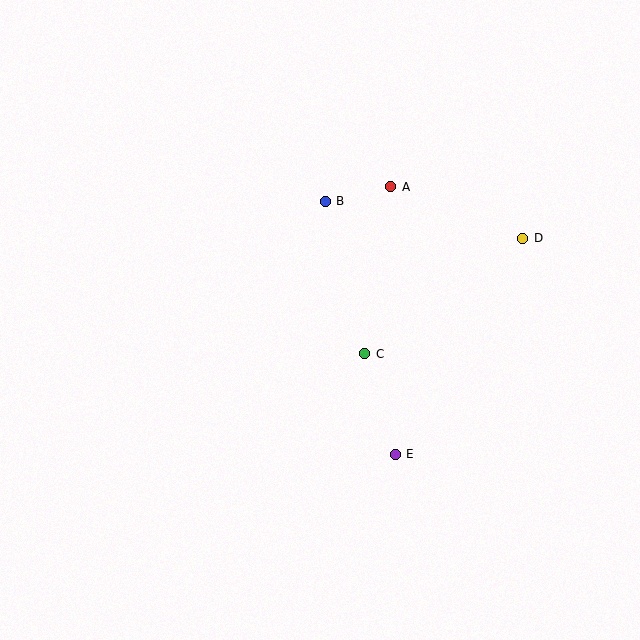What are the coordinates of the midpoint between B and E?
The midpoint between B and E is at (360, 328).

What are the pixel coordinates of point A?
Point A is at (391, 187).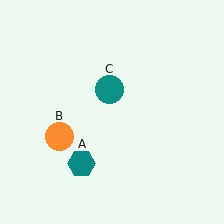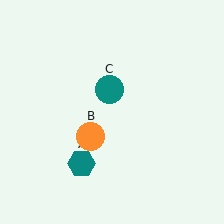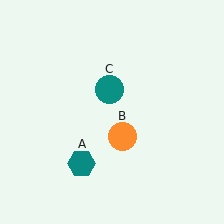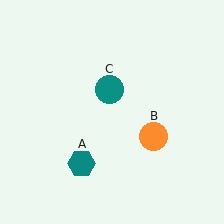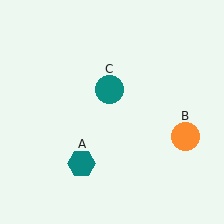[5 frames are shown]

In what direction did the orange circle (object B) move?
The orange circle (object B) moved right.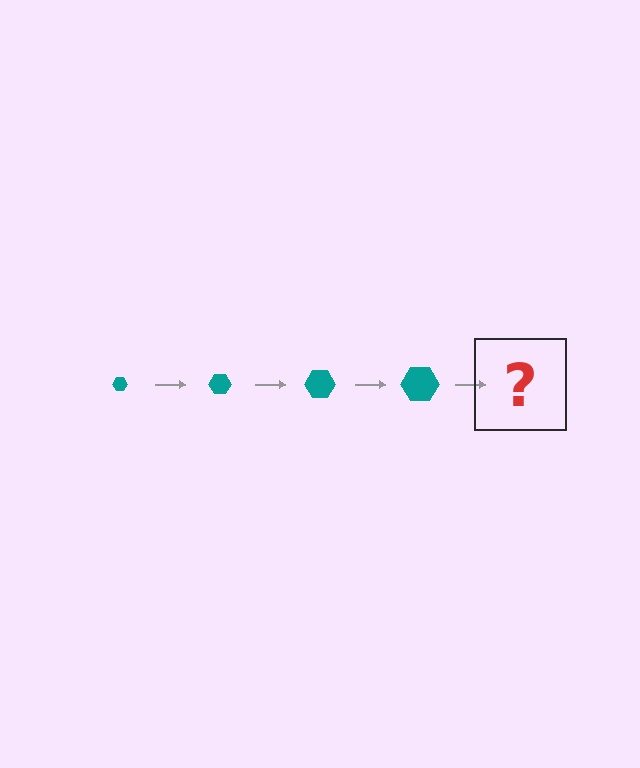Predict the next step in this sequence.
The next step is a teal hexagon, larger than the previous one.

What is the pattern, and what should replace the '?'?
The pattern is that the hexagon gets progressively larger each step. The '?' should be a teal hexagon, larger than the previous one.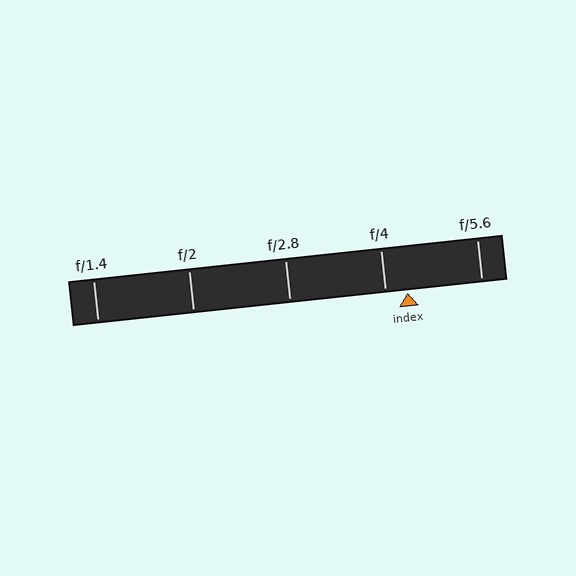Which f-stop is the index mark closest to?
The index mark is closest to f/4.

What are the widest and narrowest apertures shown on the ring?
The widest aperture shown is f/1.4 and the narrowest is f/5.6.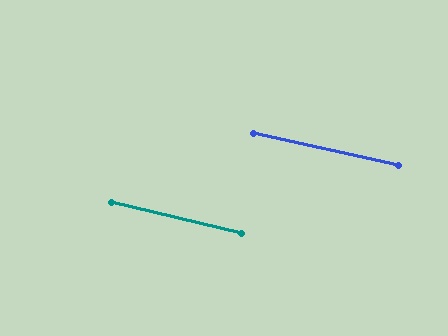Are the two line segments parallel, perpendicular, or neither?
Parallel — their directions differ by only 0.9°.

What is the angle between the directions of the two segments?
Approximately 1 degree.